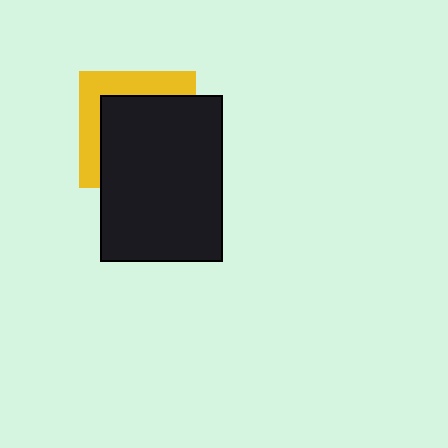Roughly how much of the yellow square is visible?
A small part of it is visible (roughly 34%).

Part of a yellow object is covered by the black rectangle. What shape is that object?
It is a square.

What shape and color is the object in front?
The object in front is a black rectangle.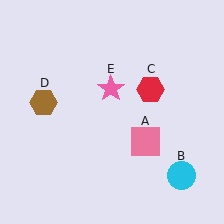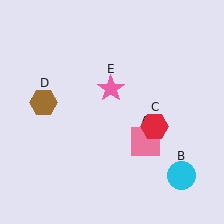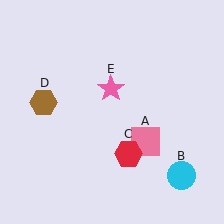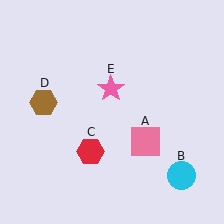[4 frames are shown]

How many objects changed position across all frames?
1 object changed position: red hexagon (object C).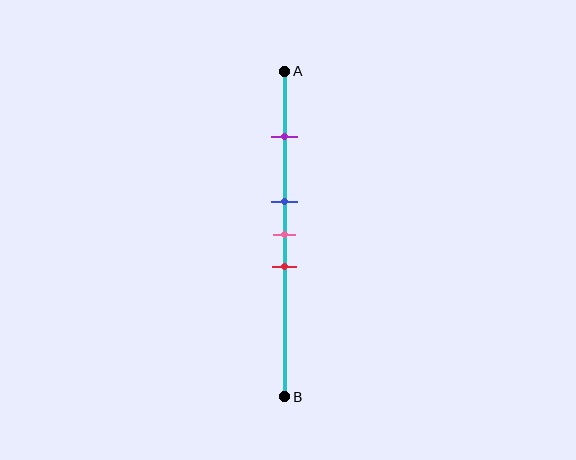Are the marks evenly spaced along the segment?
No, the marks are not evenly spaced.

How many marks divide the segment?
There are 4 marks dividing the segment.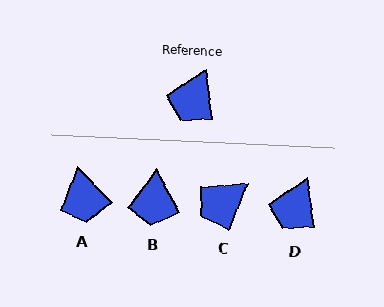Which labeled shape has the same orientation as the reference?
D.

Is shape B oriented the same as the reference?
No, it is off by about 20 degrees.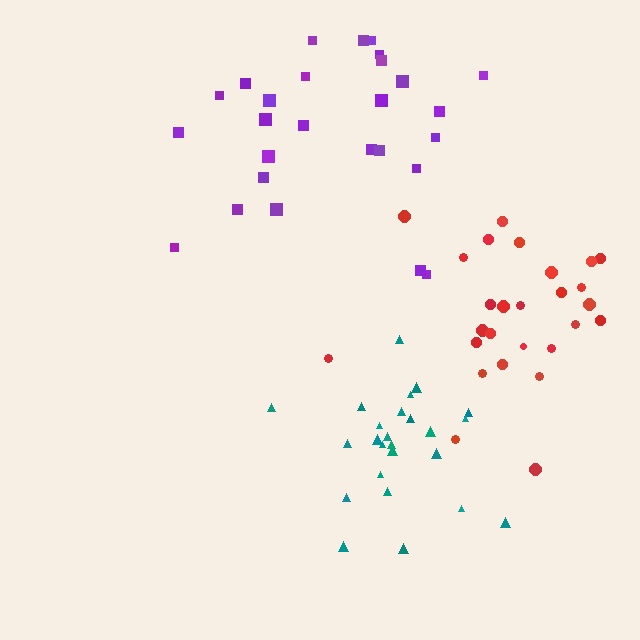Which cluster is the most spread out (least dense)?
Purple.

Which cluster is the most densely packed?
Teal.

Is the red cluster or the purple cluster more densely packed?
Red.